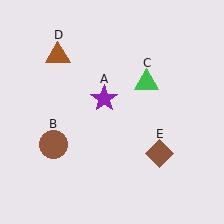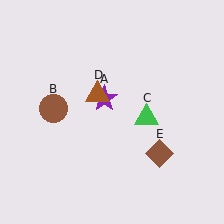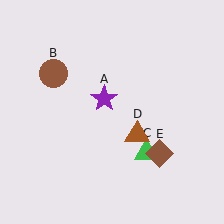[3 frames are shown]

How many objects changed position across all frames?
3 objects changed position: brown circle (object B), green triangle (object C), brown triangle (object D).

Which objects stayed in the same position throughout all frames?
Purple star (object A) and brown diamond (object E) remained stationary.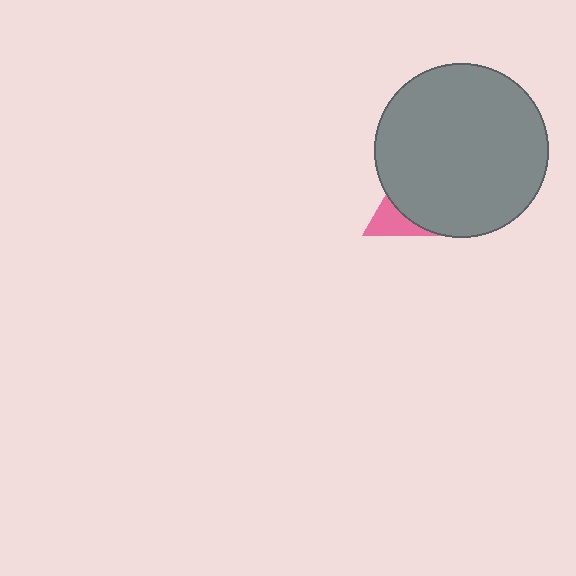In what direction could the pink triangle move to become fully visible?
The pink triangle could move toward the lower-left. That would shift it out from behind the gray circle entirely.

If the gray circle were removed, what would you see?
You would see the complete pink triangle.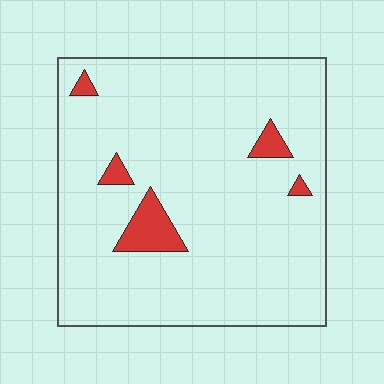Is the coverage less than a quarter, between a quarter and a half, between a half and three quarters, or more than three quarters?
Less than a quarter.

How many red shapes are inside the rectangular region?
5.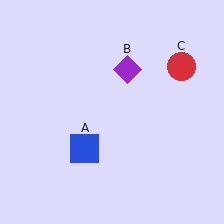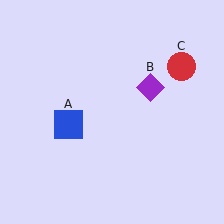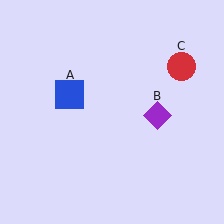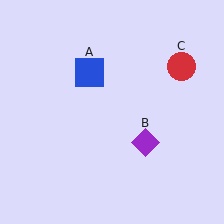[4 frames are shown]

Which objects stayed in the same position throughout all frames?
Red circle (object C) remained stationary.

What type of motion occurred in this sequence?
The blue square (object A), purple diamond (object B) rotated clockwise around the center of the scene.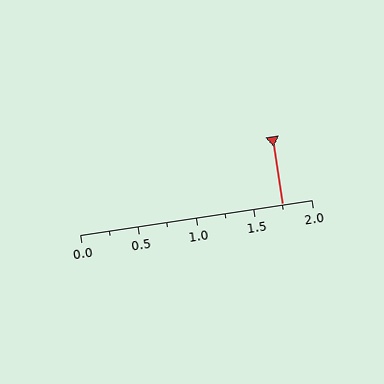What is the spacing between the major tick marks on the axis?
The major ticks are spaced 0.5 apart.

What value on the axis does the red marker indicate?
The marker indicates approximately 1.75.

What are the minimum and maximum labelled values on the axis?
The axis runs from 0.0 to 2.0.